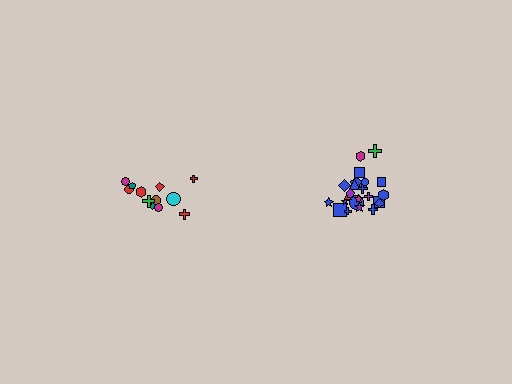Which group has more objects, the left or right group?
The right group.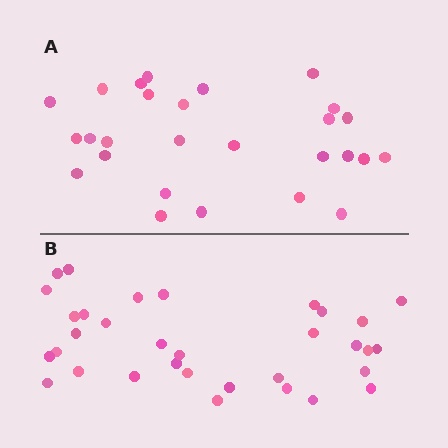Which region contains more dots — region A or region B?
Region B (the bottom region) has more dots.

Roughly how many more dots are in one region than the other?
Region B has about 6 more dots than region A.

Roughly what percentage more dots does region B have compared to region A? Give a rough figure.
About 20% more.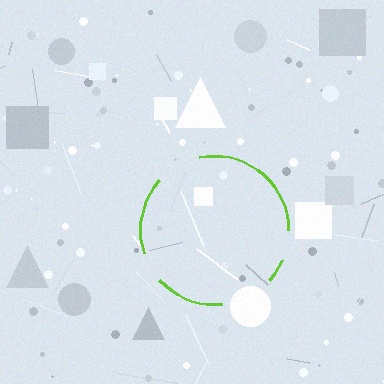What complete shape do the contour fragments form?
The contour fragments form a circle.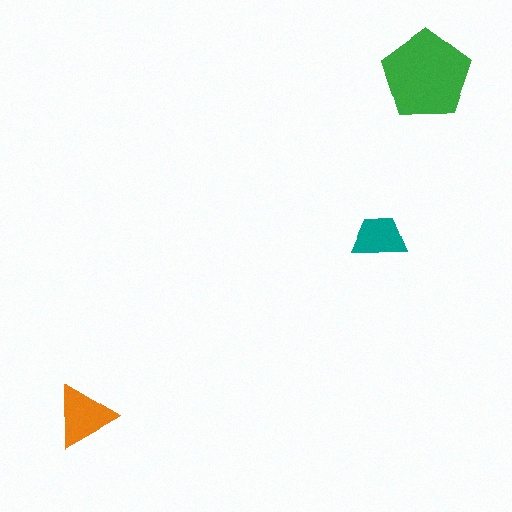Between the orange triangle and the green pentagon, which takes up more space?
The green pentagon.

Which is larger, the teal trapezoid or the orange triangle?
The orange triangle.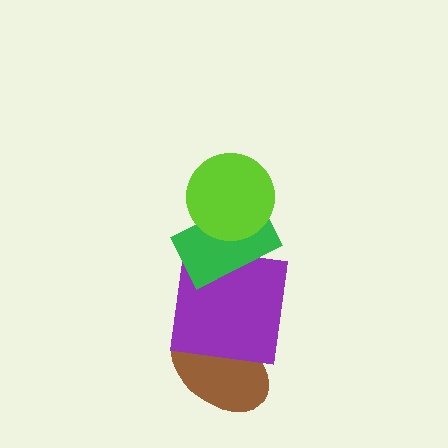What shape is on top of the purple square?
The green rectangle is on top of the purple square.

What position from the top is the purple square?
The purple square is 3rd from the top.